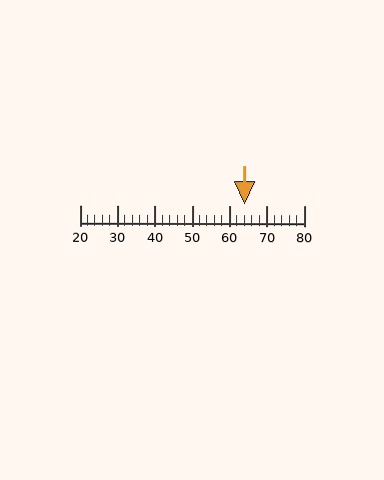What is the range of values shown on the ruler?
The ruler shows values from 20 to 80.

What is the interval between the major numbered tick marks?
The major tick marks are spaced 10 units apart.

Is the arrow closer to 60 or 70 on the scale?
The arrow is closer to 60.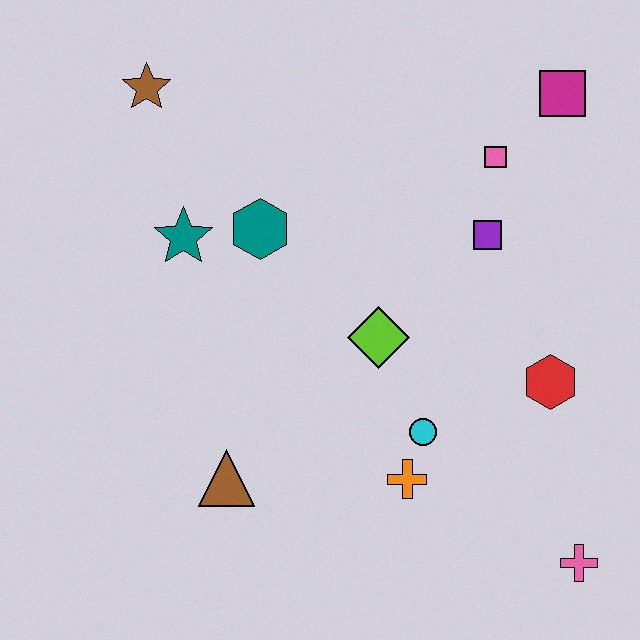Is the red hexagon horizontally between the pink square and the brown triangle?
No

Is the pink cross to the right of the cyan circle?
Yes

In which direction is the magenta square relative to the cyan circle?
The magenta square is above the cyan circle.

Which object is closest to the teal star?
The teal hexagon is closest to the teal star.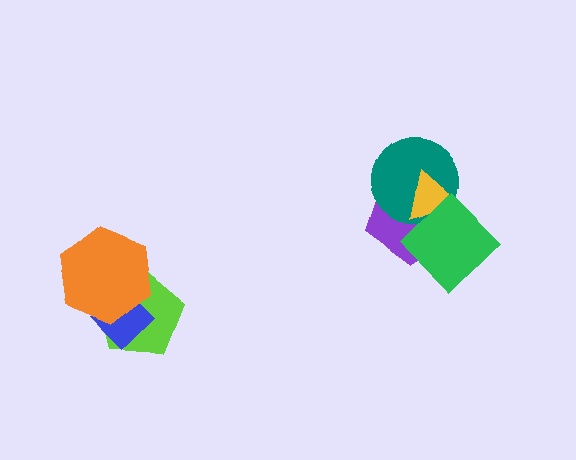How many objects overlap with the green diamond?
3 objects overlap with the green diamond.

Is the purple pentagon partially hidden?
Yes, it is partially covered by another shape.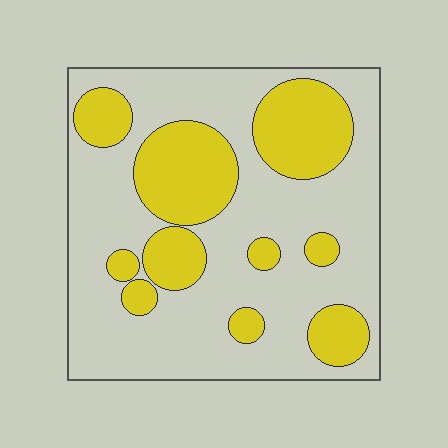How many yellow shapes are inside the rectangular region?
10.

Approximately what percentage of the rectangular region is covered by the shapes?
Approximately 30%.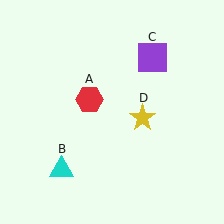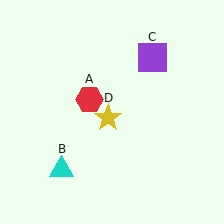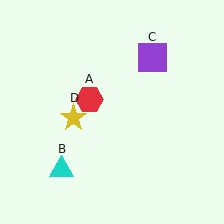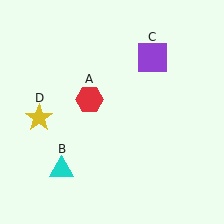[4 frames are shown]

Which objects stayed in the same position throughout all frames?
Red hexagon (object A) and cyan triangle (object B) and purple square (object C) remained stationary.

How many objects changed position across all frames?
1 object changed position: yellow star (object D).